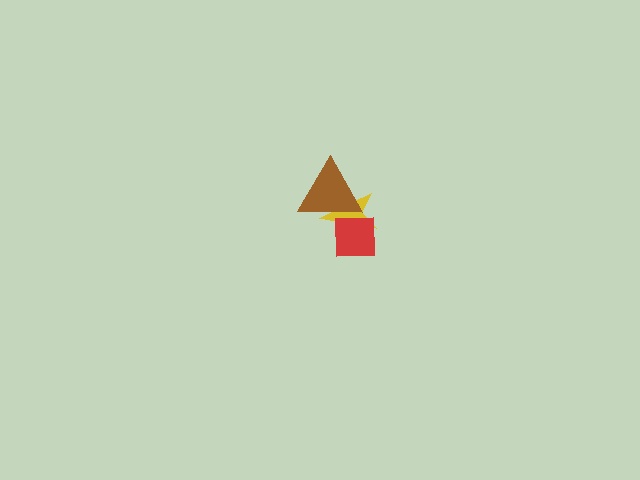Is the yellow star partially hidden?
Yes, it is partially covered by another shape.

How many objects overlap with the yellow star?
2 objects overlap with the yellow star.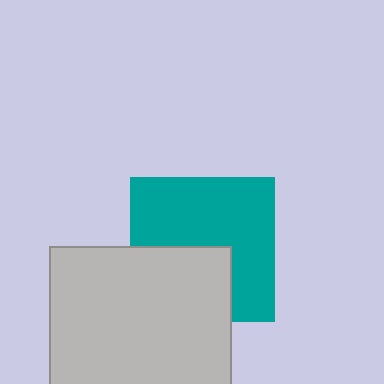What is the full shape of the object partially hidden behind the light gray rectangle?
The partially hidden object is a teal square.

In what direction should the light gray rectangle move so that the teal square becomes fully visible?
The light gray rectangle should move down. That is the shortest direction to clear the overlap and leave the teal square fully visible.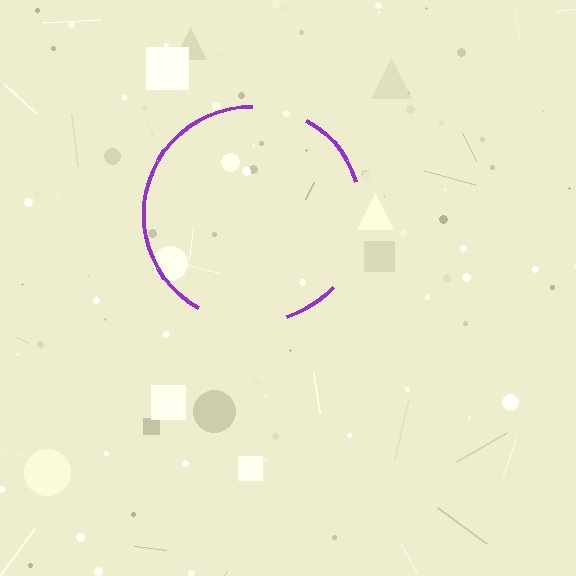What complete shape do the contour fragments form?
The contour fragments form a circle.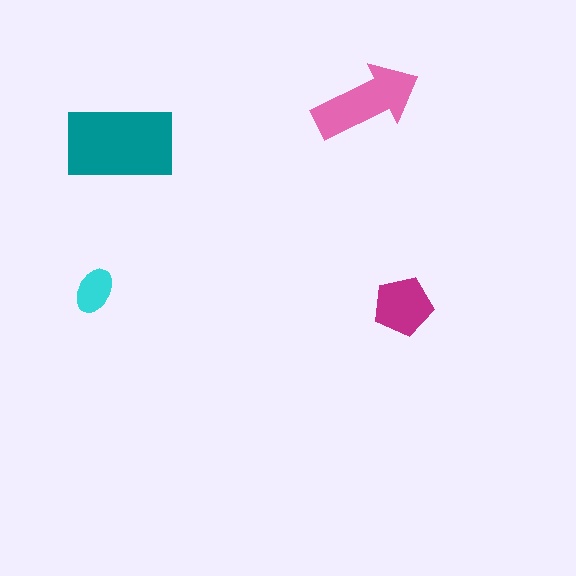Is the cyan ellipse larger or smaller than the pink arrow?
Smaller.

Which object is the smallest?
The cyan ellipse.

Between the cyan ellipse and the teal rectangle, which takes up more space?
The teal rectangle.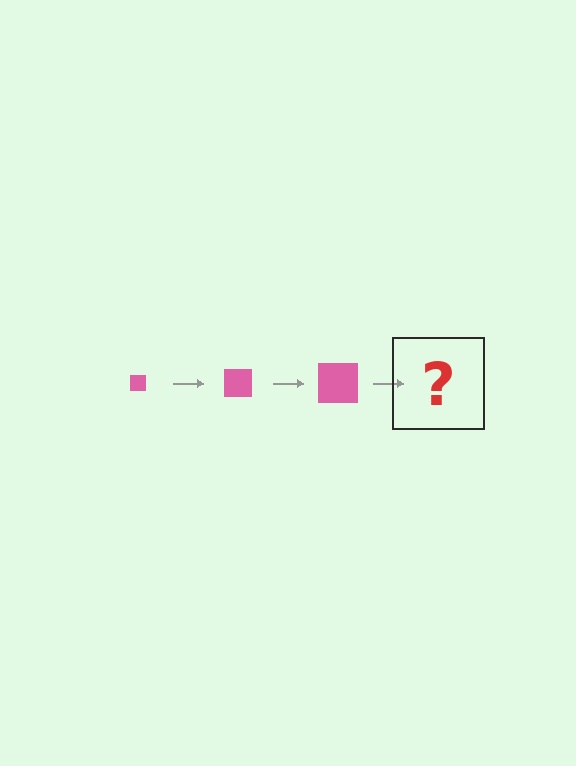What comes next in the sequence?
The next element should be a pink square, larger than the previous one.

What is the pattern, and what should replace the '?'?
The pattern is that the square gets progressively larger each step. The '?' should be a pink square, larger than the previous one.